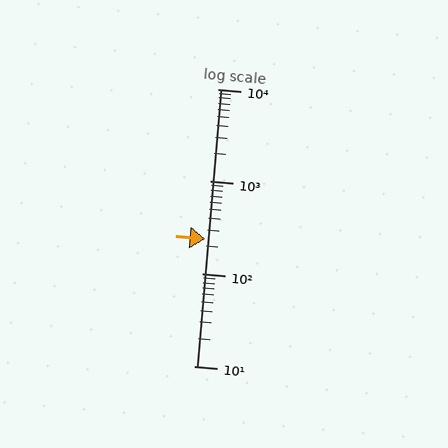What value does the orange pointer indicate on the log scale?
The pointer indicates approximately 240.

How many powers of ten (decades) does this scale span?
The scale spans 3 decades, from 10 to 10000.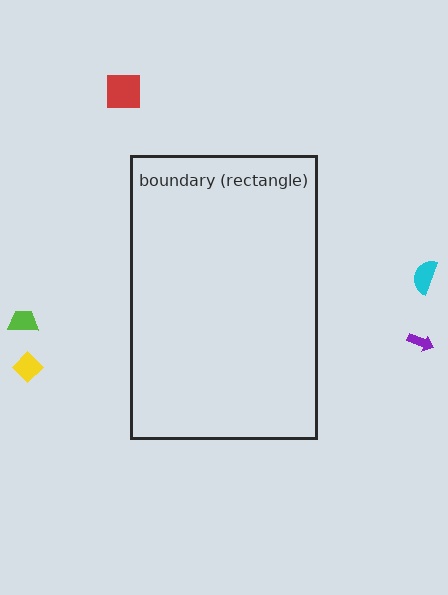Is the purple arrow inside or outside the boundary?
Outside.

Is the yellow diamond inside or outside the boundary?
Outside.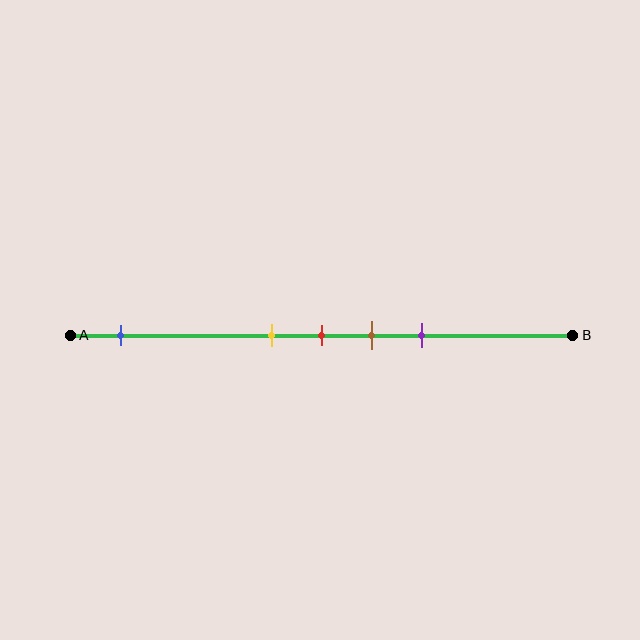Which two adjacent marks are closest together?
The yellow and red marks are the closest adjacent pair.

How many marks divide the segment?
There are 5 marks dividing the segment.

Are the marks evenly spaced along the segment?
No, the marks are not evenly spaced.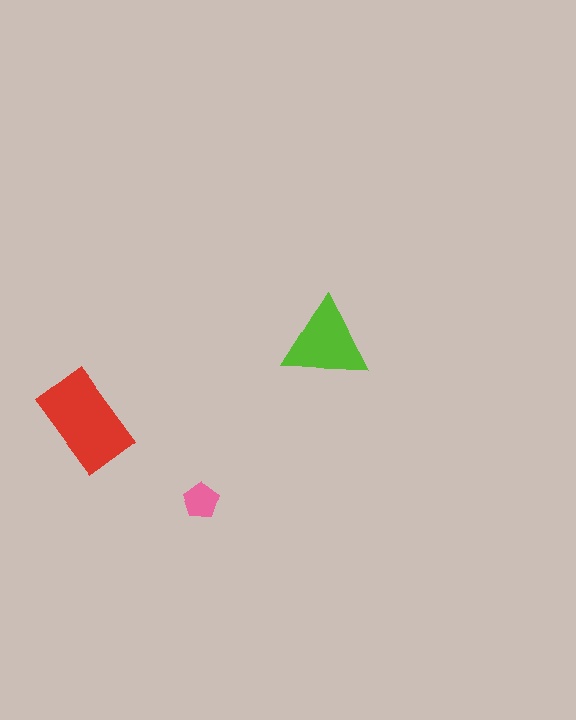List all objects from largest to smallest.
The red rectangle, the lime triangle, the pink pentagon.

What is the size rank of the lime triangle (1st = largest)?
2nd.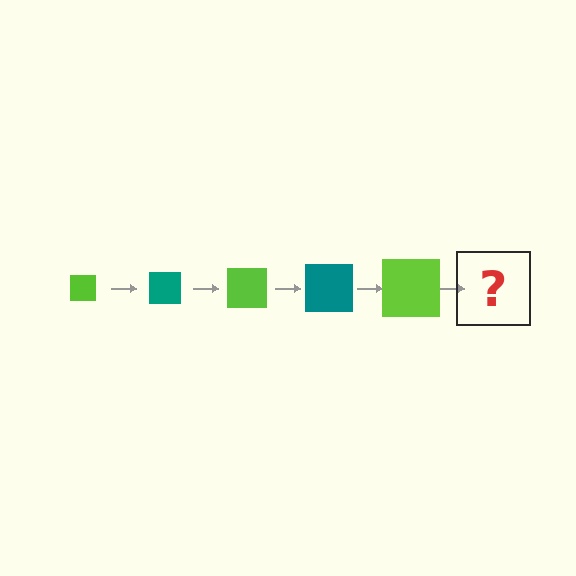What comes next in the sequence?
The next element should be a teal square, larger than the previous one.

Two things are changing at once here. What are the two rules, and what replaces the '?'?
The two rules are that the square grows larger each step and the color cycles through lime and teal. The '?' should be a teal square, larger than the previous one.